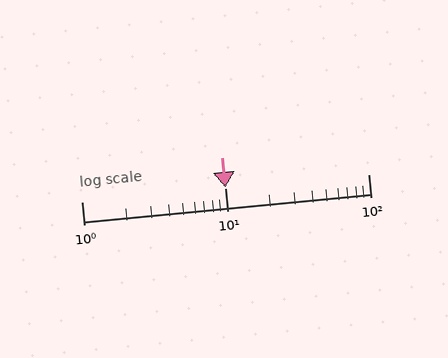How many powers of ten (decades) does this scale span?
The scale spans 2 decades, from 1 to 100.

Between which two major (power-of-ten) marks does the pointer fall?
The pointer is between 10 and 100.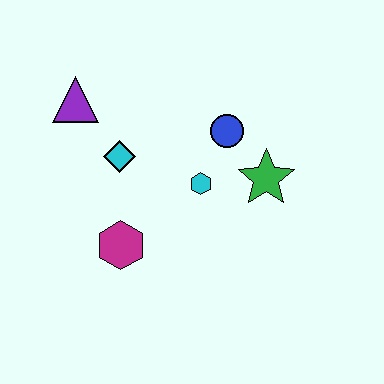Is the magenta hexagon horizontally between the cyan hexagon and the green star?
No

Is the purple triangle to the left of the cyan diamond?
Yes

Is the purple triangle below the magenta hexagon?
No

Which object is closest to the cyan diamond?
The purple triangle is closest to the cyan diamond.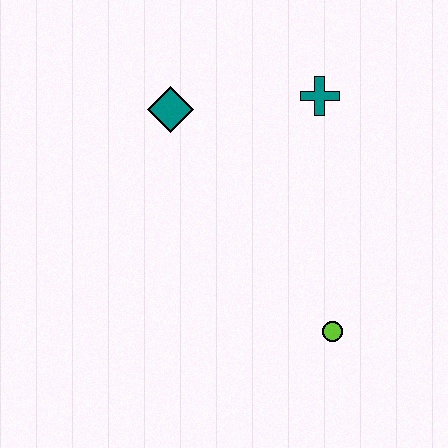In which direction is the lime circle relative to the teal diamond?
The lime circle is below the teal diamond.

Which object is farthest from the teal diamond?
The lime circle is farthest from the teal diamond.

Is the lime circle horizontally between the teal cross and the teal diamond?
No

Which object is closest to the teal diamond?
The teal cross is closest to the teal diamond.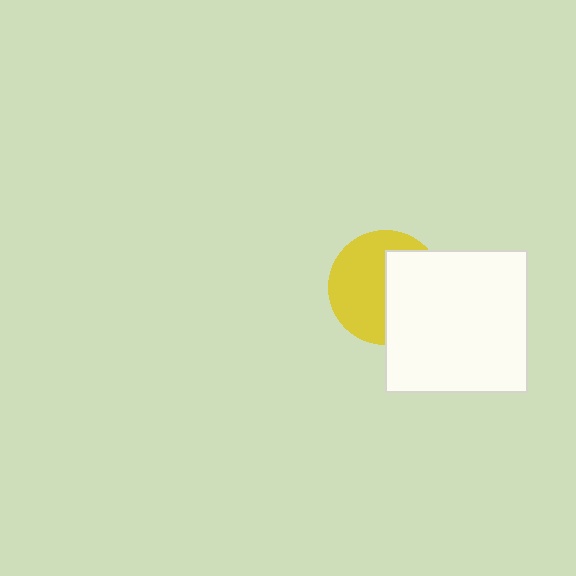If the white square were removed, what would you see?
You would see the complete yellow circle.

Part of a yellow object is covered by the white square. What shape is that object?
It is a circle.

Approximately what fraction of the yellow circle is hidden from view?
Roughly 44% of the yellow circle is hidden behind the white square.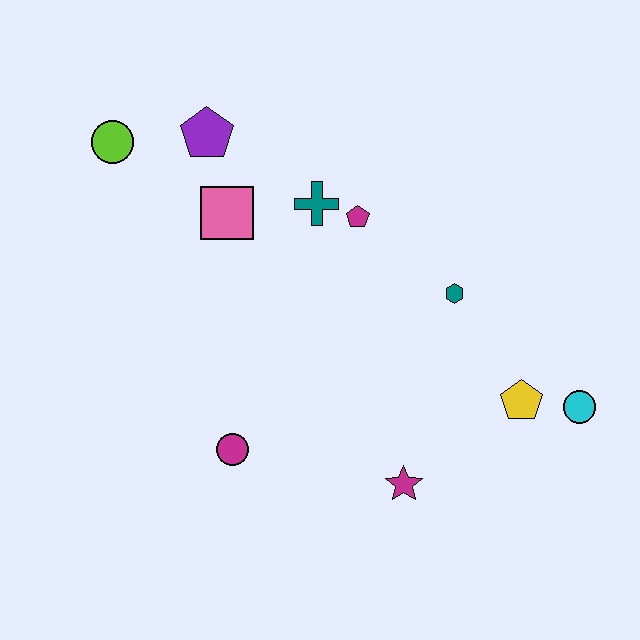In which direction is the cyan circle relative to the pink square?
The cyan circle is to the right of the pink square.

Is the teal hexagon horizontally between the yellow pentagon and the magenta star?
Yes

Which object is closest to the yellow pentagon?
The cyan circle is closest to the yellow pentagon.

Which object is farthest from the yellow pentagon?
The lime circle is farthest from the yellow pentagon.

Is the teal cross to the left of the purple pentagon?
No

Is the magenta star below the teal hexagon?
Yes